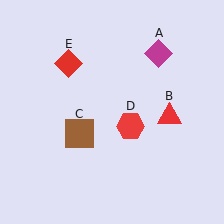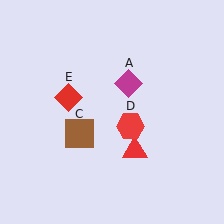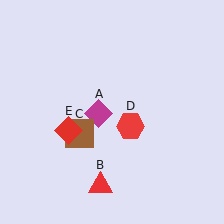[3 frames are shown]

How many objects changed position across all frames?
3 objects changed position: magenta diamond (object A), red triangle (object B), red diamond (object E).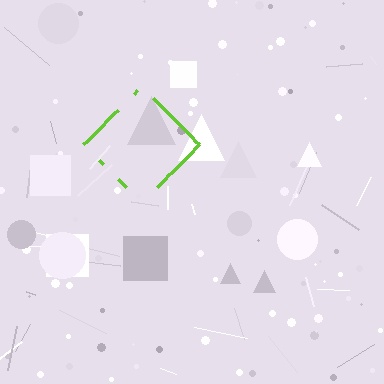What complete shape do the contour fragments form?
The contour fragments form a diamond.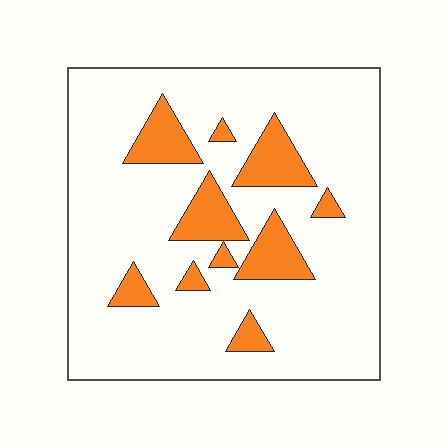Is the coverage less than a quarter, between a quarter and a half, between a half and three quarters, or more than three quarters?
Less than a quarter.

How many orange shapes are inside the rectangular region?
10.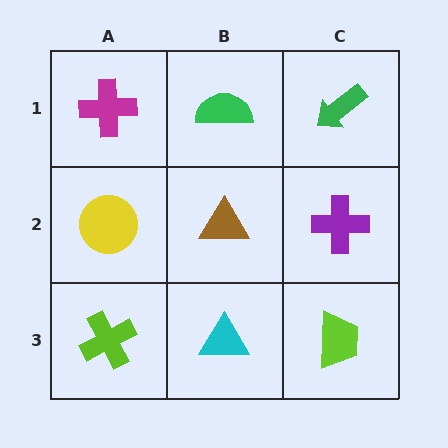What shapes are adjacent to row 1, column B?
A brown triangle (row 2, column B), a magenta cross (row 1, column A), a green arrow (row 1, column C).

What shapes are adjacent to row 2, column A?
A magenta cross (row 1, column A), a lime cross (row 3, column A), a brown triangle (row 2, column B).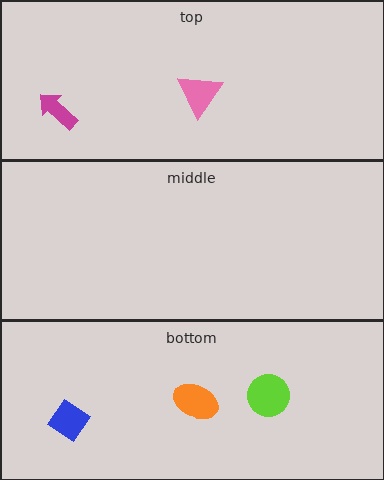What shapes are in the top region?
The pink triangle, the magenta arrow.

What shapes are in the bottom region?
The orange ellipse, the blue diamond, the lime circle.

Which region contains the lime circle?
The bottom region.